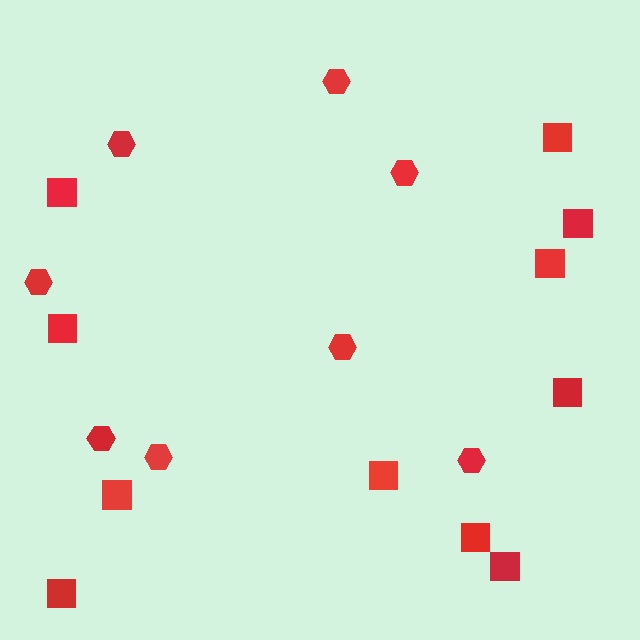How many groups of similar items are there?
There are 2 groups: one group of hexagons (8) and one group of squares (11).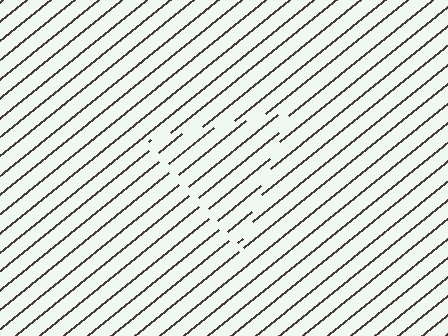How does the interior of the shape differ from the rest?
The interior of the shape contains the same grating, shifted by half a period — the contour is defined by the phase discontinuity where line-ends from the inner and outer gratings abut.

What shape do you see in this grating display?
An illusory triangle. The interior of the shape contains the same grating, shifted by half a period — the contour is defined by the phase discontinuity where line-ends from the inner and outer gratings abut.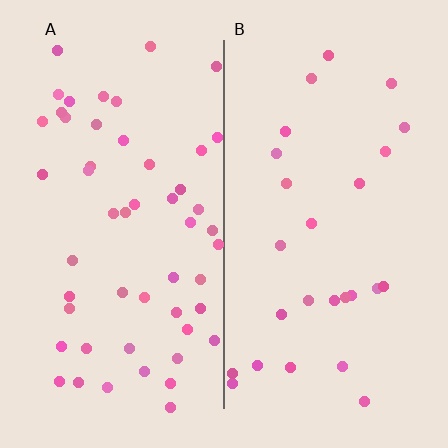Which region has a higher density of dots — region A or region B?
A (the left).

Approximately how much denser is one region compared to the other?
Approximately 2.0× — region A over region B.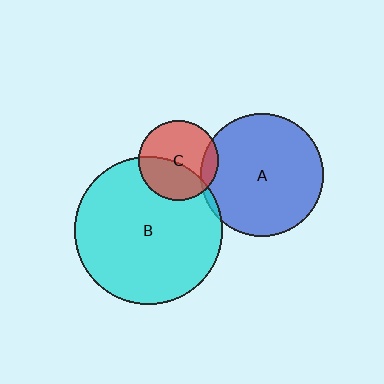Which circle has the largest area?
Circle B (cyan).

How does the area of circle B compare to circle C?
Approximately 3.4 times.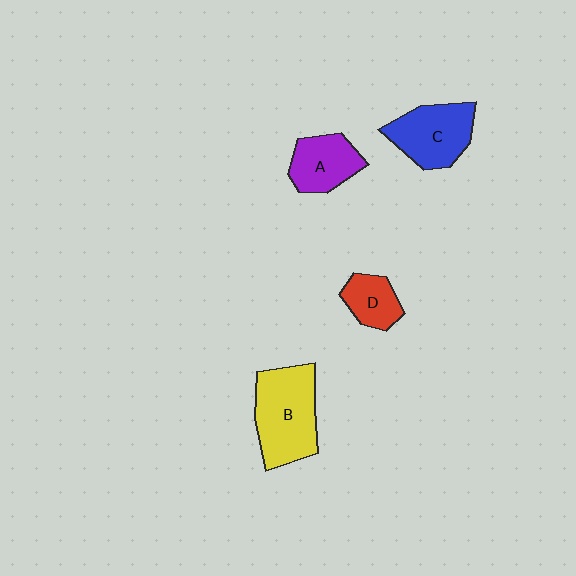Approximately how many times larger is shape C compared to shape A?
Approximately 1.3 times.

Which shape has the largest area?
Shape B (yellow).